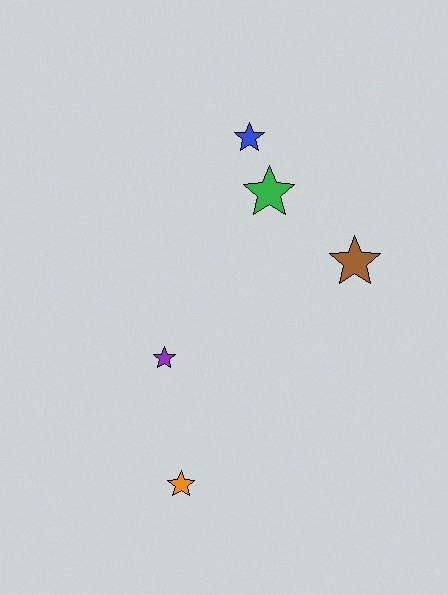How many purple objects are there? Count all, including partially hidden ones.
There is 1 purple object.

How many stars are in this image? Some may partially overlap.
There are 5 stars.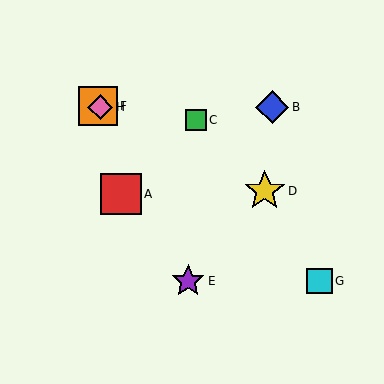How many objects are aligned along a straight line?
3 objects (D, F, H) are aligned along a straight line.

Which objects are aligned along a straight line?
Objects D, F, H are aligned along a straight line.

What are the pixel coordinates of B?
Object B is at (272, 107).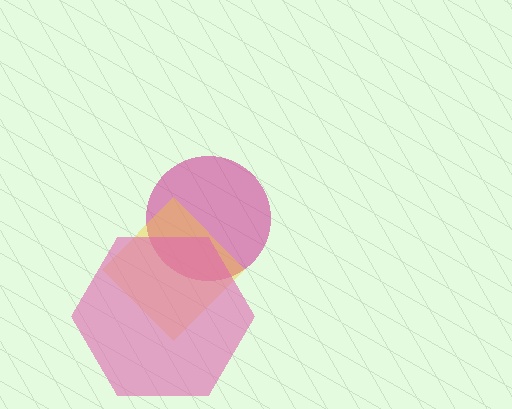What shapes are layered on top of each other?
The layered shapes are: a magenta circle, a yellow diamond, a pink hexagon.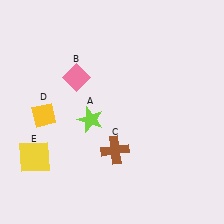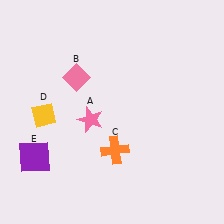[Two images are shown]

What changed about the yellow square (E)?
In Image 1, E is yellow. In Image 2, it changed to purple.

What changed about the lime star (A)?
In Image 1, A is lime. In Image 2, it changed to pink.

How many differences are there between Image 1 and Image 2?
There are 3 differences between the two images.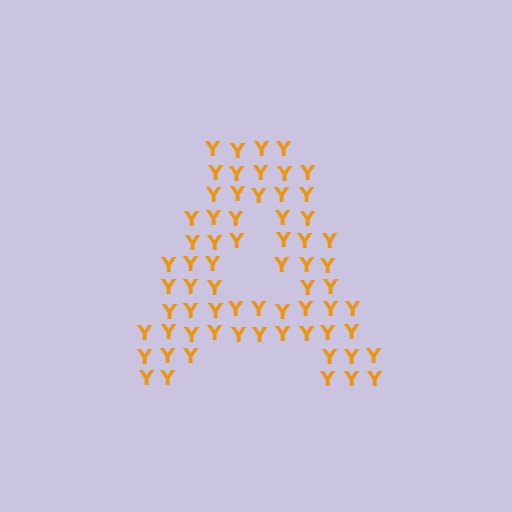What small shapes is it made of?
It is made of small letter Y's.